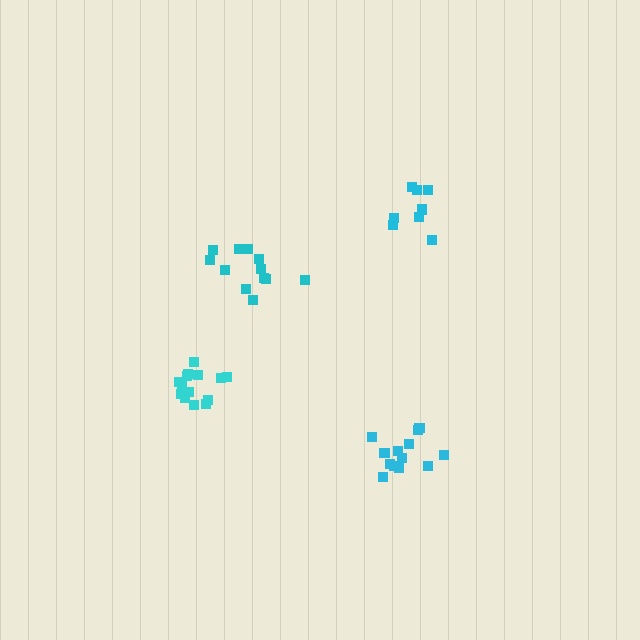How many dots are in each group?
Group 1: 8 dots, Group 2: 14 dots, Group 3: 13 dots, Group 4: 12 dots (47 total).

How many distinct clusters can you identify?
There are 4 distinct clusters.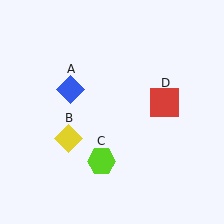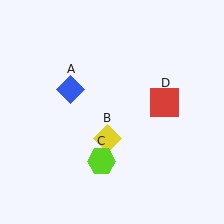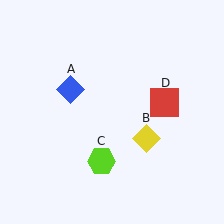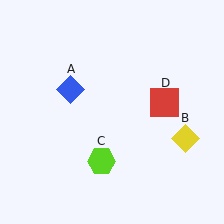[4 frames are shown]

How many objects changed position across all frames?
1 object changed position: yellow diamond (object B).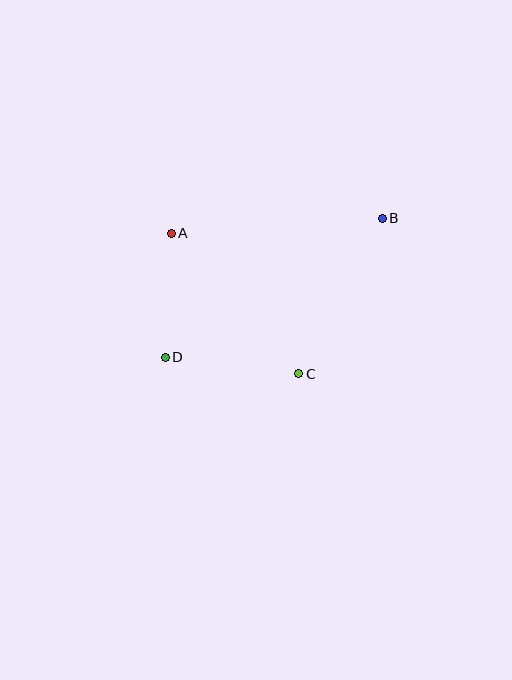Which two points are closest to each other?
Points A and D are closest to each other.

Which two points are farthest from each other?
Points B and D are farthest from each other.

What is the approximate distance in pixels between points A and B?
The distance between A and B is approximately 212 pixels.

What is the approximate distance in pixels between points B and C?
The distance between B and C is approximately 177 pixels.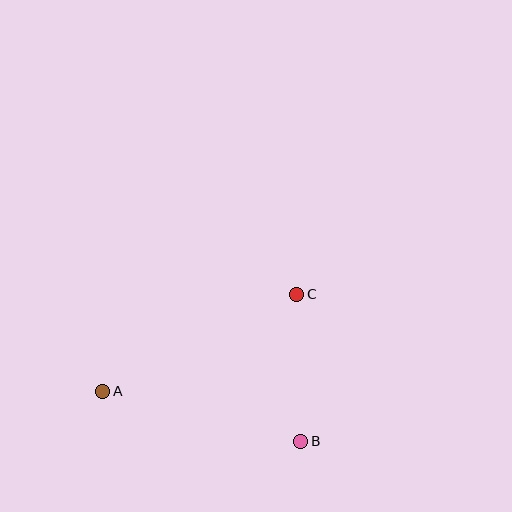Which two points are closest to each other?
Points B and C are closest to each other.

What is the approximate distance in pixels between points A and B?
The distance between A and B is approximately 204 pixels.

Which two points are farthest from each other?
Points A and C are farthest from each other.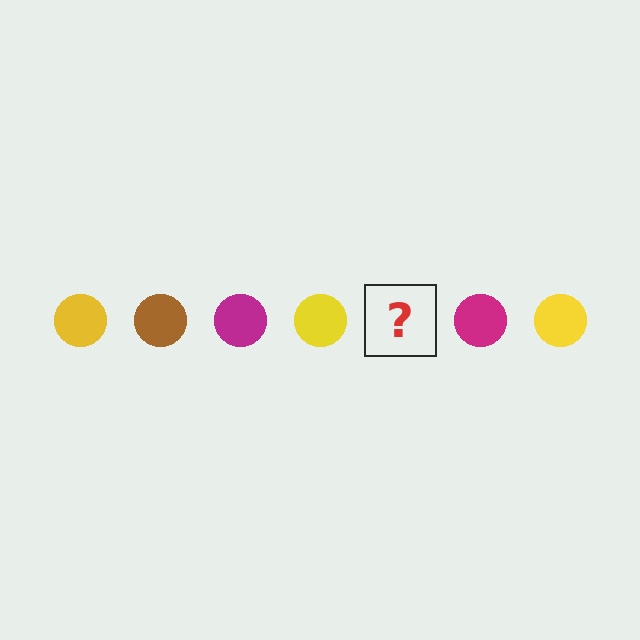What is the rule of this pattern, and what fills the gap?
The rule is that the pattern cycles through yellow, brown, magenta circles. The gap should be filled with a brown circle.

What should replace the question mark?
The question mark should be replaced with a brown circle.